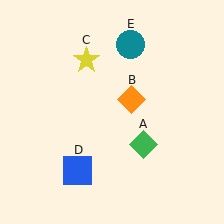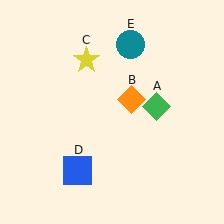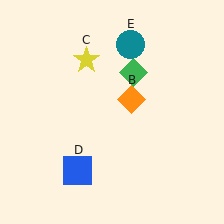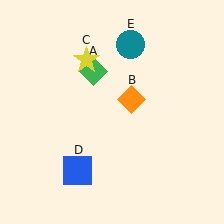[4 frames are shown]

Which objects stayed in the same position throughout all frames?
Orange diamond (object B) and yellow star (object C) and blue square (object D) and teal circle (object E) remained stationary.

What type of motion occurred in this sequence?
The green diamond (object A) rotated counterclockwise around the center of the scene.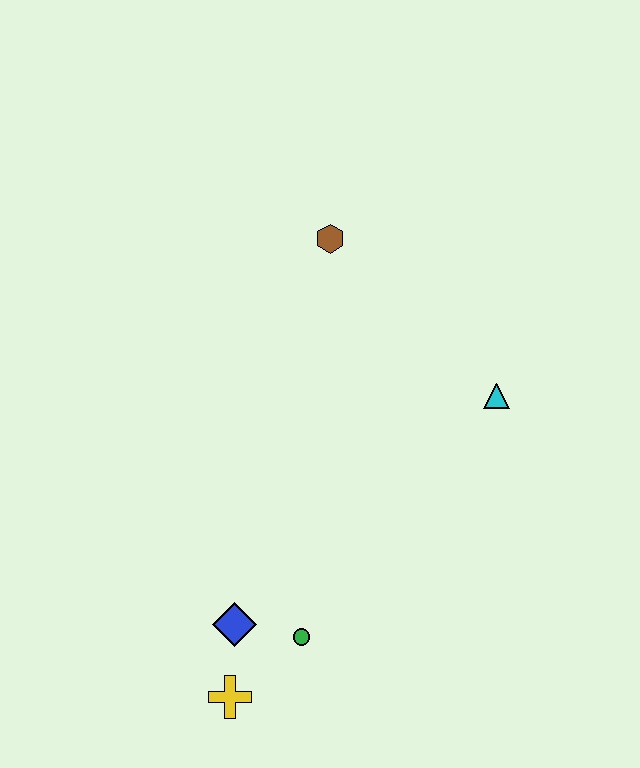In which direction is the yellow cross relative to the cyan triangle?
The yellow cross is below the cyan triangle.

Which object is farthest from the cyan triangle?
The yellow cross is farthest from the cyan triangle.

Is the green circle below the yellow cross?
No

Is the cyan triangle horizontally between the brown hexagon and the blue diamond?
No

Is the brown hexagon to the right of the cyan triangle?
No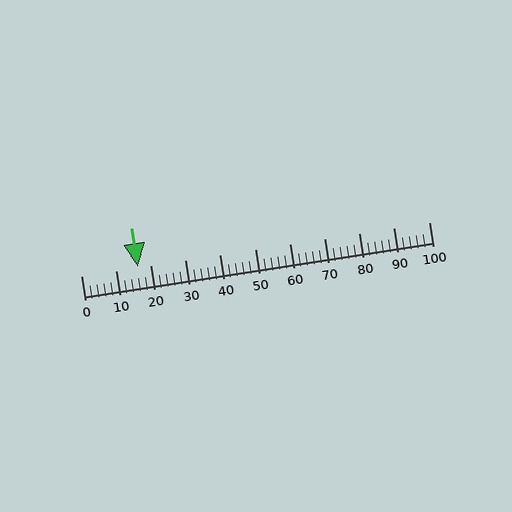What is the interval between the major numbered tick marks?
The major tick marks are spaced 10 units apart.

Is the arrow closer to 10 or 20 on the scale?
The arrow is closer to 20.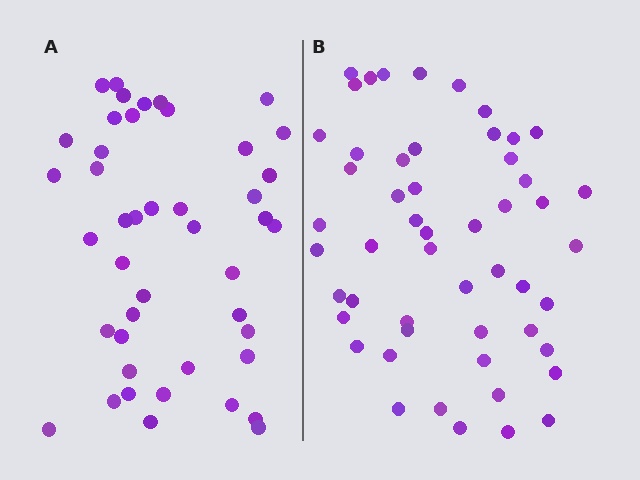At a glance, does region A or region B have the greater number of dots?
Region B (the right region) has more dots.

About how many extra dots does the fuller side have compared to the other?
Region B has roughly 8 or so more dots than region A.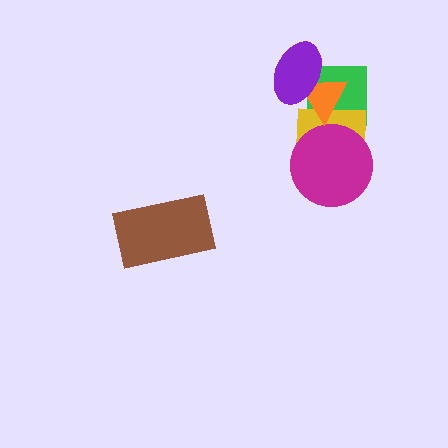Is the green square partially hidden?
Yes, it is partially covered by another shape.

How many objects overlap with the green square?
3 objects overlap with the green square.